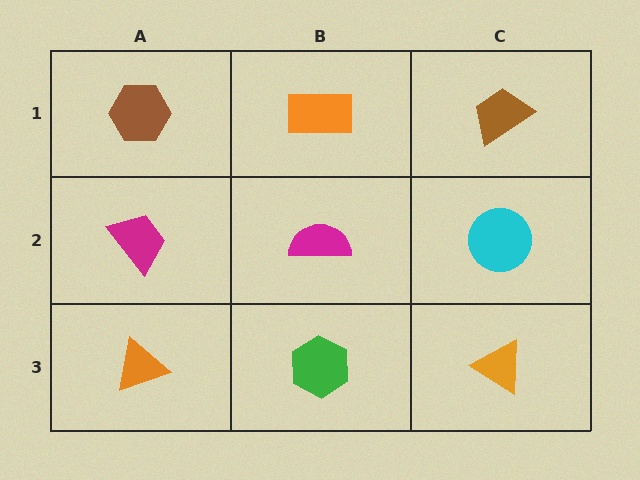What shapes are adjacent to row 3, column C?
A cyan circle (row 2, column C), a green hexagon (row 3, column B).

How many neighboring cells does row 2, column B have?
4.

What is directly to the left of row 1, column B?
A brown hexagon.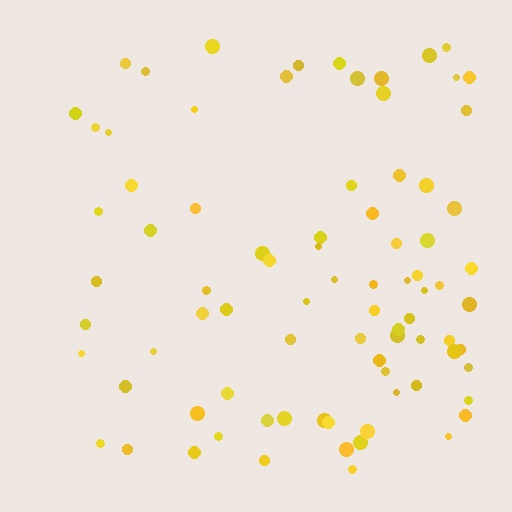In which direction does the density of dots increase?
From left to right, with the right side densest.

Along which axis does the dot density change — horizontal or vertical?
Horizontal.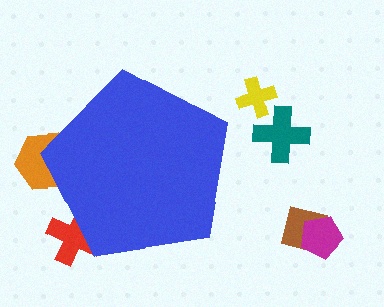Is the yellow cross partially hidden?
No, the yellow cross is fully visible.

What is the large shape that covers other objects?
A blue pentagon.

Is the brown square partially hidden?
No, the brown square is fully visible.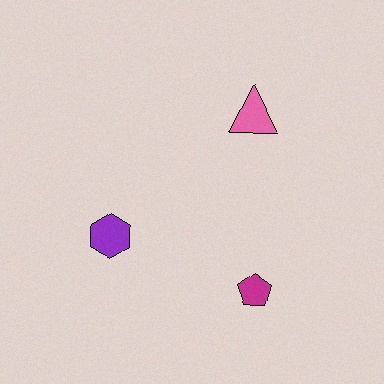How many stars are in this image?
There are no stars.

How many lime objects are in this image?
There are no lime objects.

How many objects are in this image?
There are 3 objects.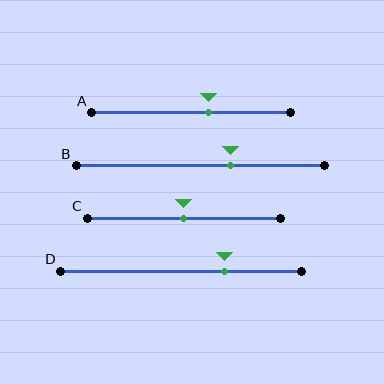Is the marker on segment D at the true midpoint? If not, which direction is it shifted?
No, the marker on segment D is shifted to the right by about 18% of the segment length.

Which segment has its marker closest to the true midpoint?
Segment C has its marker closest to the true midpoint.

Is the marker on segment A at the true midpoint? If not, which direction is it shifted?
No, the marker on segment A is shifted to the right by about 9% of the segment length.